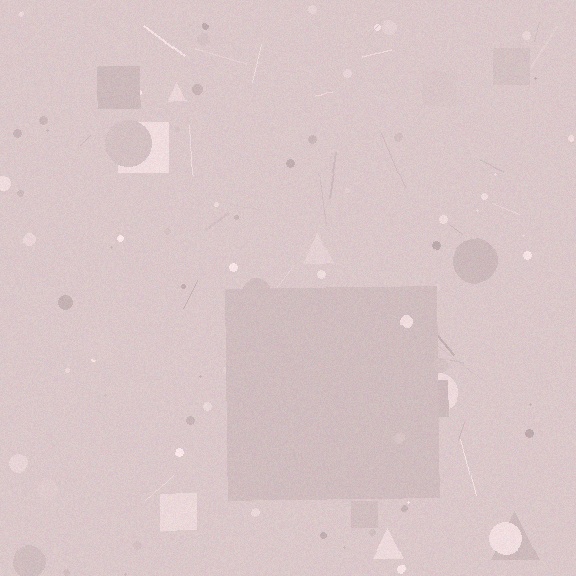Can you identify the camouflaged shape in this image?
The camouflaged shape is a square.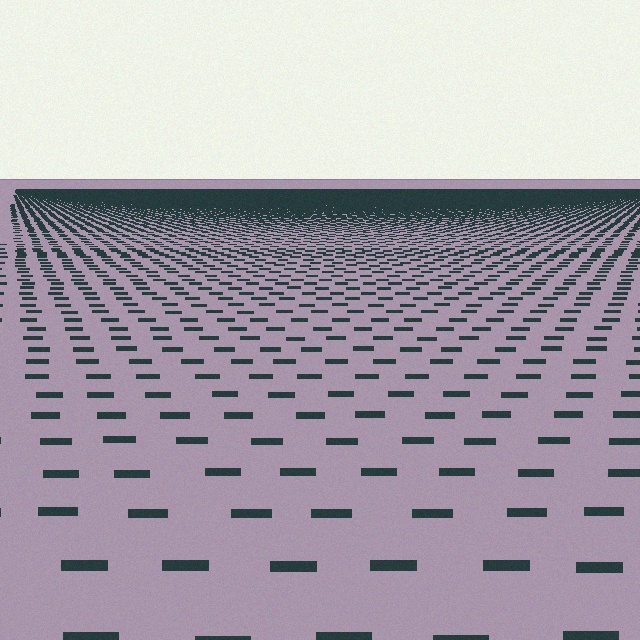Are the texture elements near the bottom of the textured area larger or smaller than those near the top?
Larger. Near the bottom, elements are closer to the viewer and appear at a bigger on-screen size.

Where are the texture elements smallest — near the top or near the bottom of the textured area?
Near the top.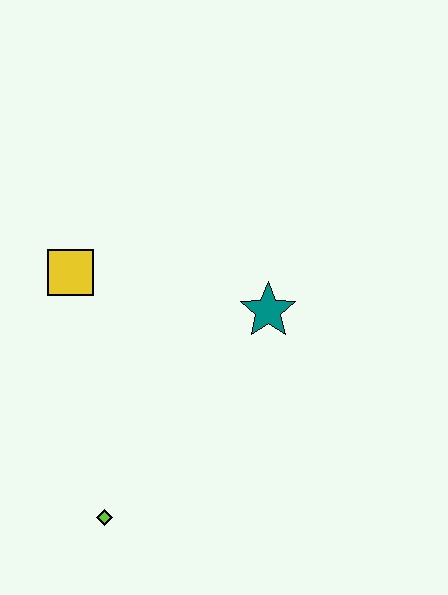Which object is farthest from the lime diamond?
The teal star is farthest from the lime diamond.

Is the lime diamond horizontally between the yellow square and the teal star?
Yes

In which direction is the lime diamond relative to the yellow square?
The lime diamond is below the yellow square.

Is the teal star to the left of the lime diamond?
No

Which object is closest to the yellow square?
The teal star is closest to the yellow square.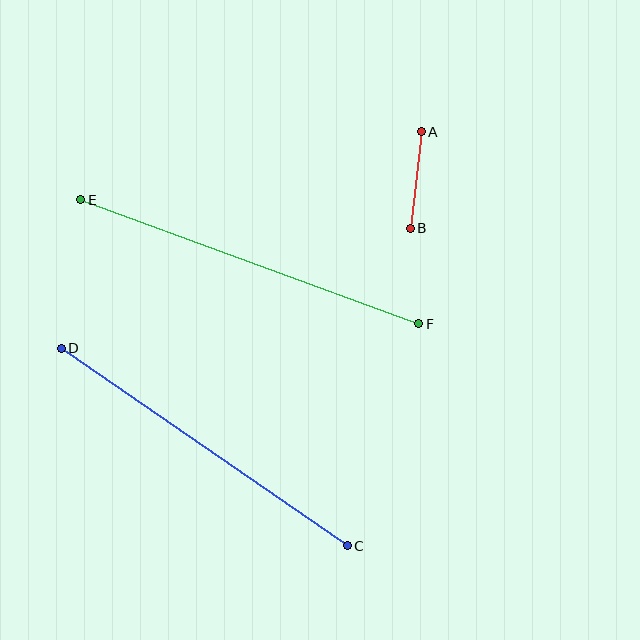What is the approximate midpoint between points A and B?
The midpoint is at approximately (416, 180) pixels.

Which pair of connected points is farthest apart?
Points E and F are farthest apart.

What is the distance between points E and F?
The distance is approximately 360 pixels.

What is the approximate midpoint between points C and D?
The midpoint is at approximately (204, 447) pixels.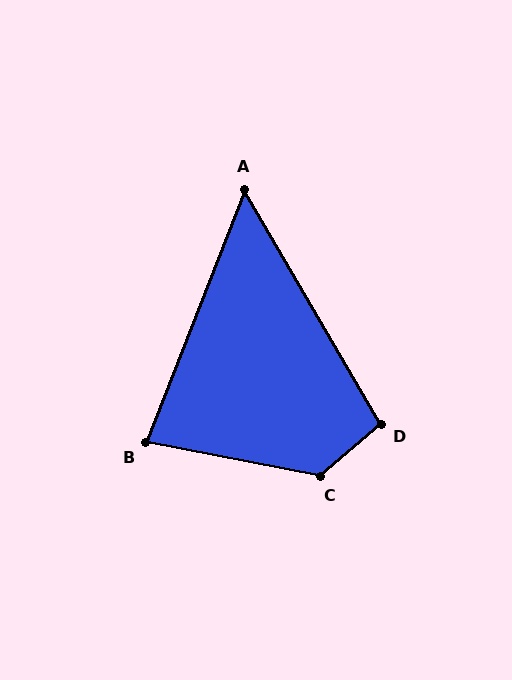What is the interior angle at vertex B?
Approximately 79 degrees (acute).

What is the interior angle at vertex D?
Approximately 101 degrees (obtuse).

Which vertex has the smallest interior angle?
A, at approximately 52 degrees.